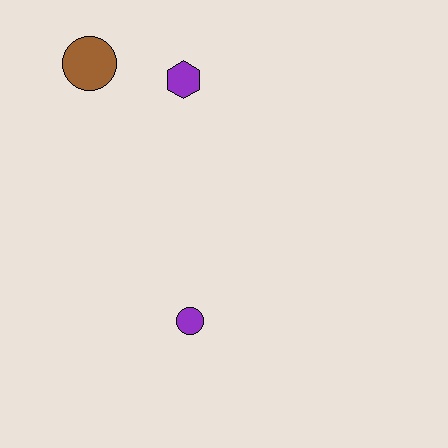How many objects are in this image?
There are 3 objects.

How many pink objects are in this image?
There are no pink objects.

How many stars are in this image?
There are no stars.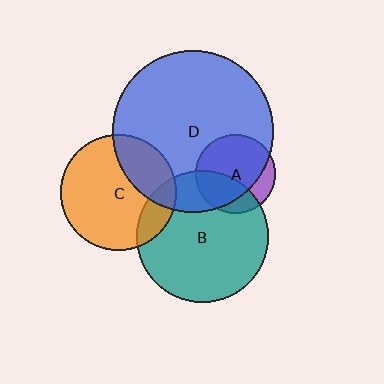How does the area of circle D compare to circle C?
Approximately 1.9 times.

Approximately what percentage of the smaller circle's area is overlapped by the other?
Approximately 15%.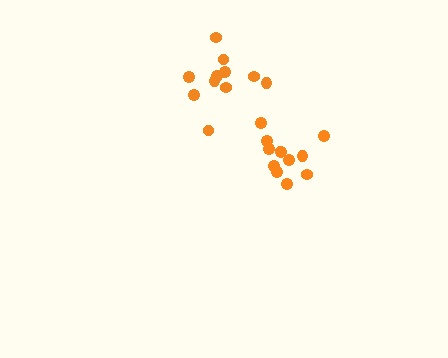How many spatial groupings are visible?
There are 2 spatial groupings.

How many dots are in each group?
Group 1: 11 dots, Group 2: 12 dots (23 total).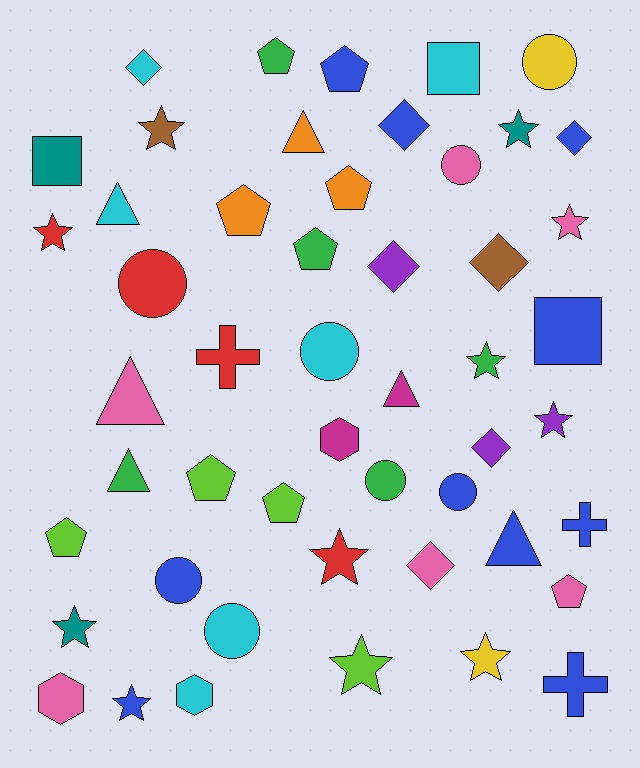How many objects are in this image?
There are 50 objects.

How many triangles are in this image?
There are 6 triangles.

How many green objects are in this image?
There are 5 green objects.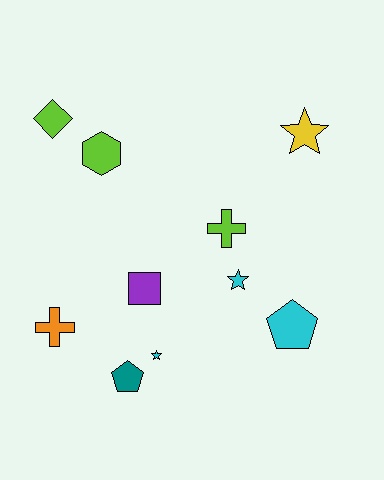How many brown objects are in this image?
There are no brown objects.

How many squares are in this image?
There is 1 square.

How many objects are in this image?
There are 10 objects.